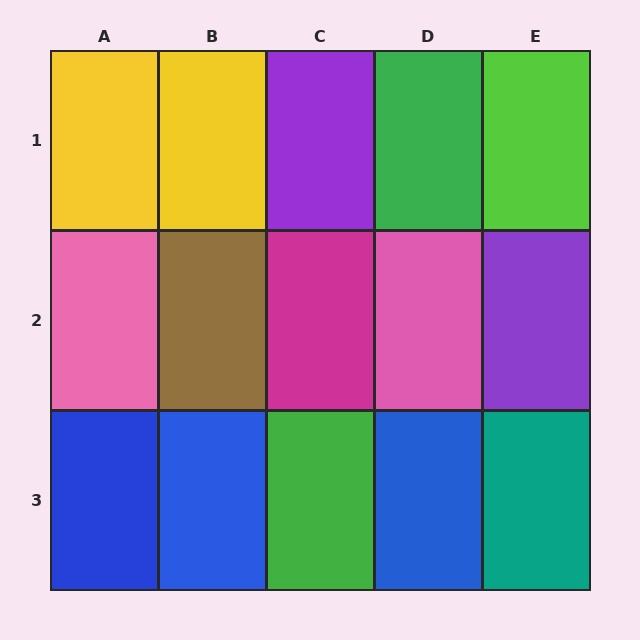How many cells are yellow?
2 cells are yellow.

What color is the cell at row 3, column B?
Blue.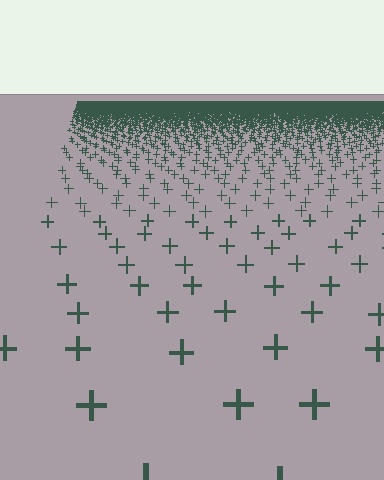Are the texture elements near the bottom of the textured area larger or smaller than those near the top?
Larger. Near the bottom, elements are closer to the viewer and appear at a bigger on-screen size.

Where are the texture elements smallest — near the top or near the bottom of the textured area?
Near the top.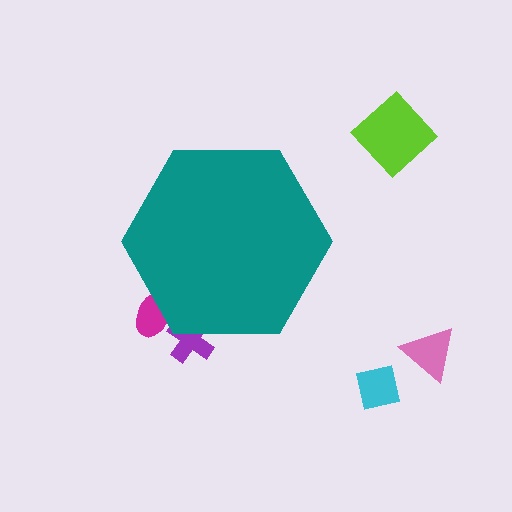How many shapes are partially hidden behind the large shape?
2 shapes are partially hidden.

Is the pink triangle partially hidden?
No, the pink triangle is fully visible.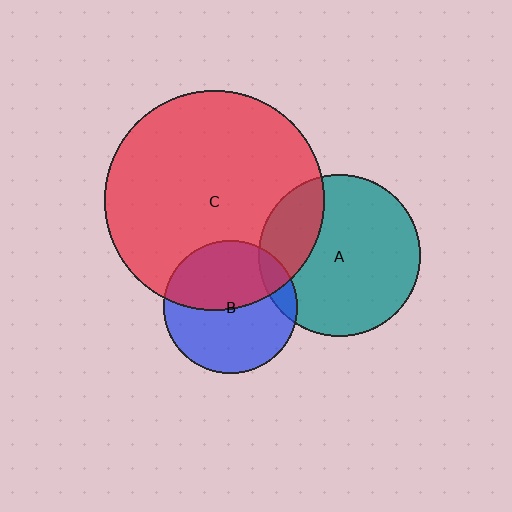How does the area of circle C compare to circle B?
Approximately 2.7 times.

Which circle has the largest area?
Circle C (red).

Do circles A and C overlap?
Yes.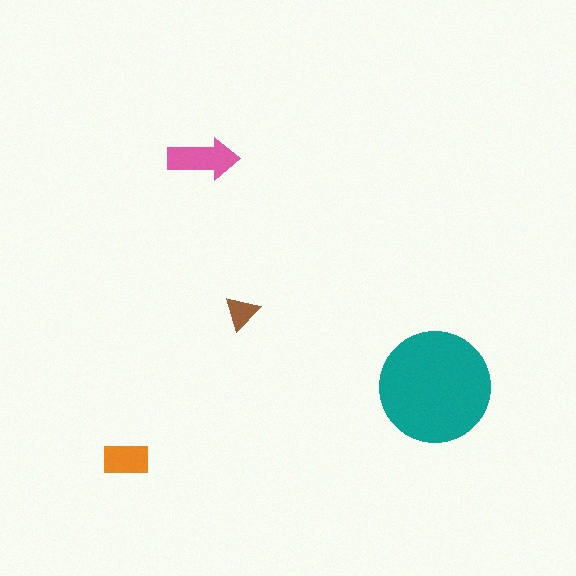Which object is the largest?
The teal circle.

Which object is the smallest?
The brown triangle.